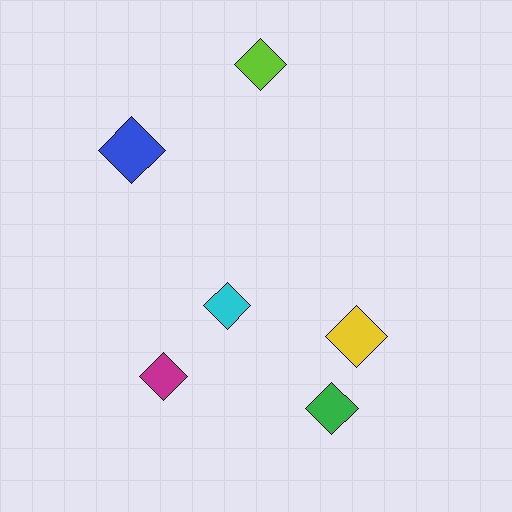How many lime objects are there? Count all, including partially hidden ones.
There is 1 lime object.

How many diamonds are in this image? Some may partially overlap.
There are 6 diamonds.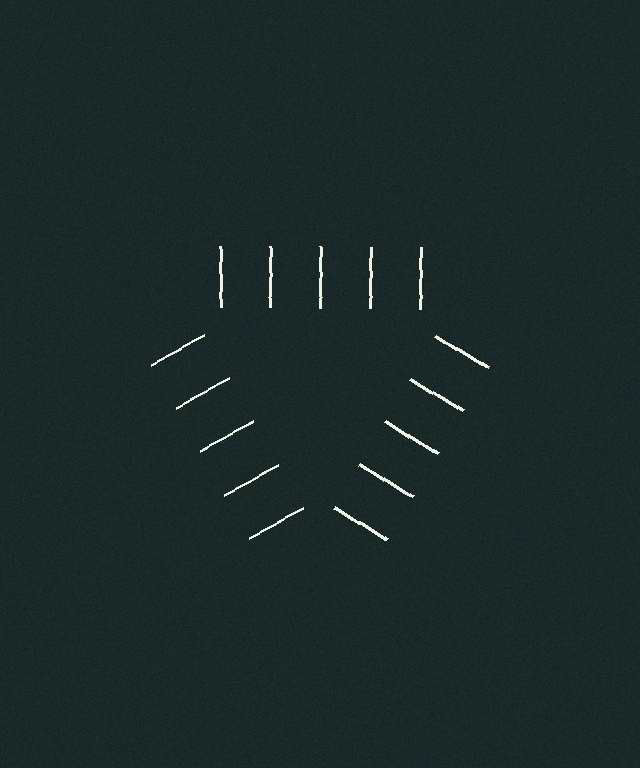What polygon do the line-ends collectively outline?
An illusory triangle — the line segments terminate on its edges but no continuous stroke is drawn.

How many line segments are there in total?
15 — 5 along each of the 3 edges.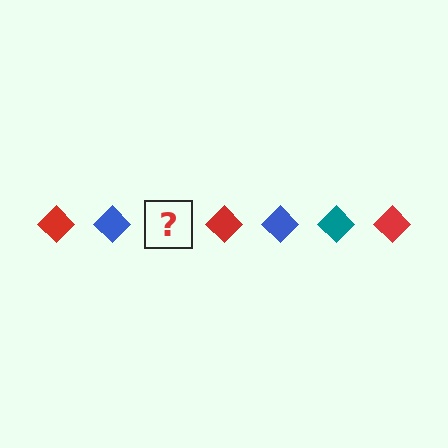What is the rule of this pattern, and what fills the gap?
The rule is that the pattern cycles through red, blue, teal diamonds. The gap should be filled with a teal diamond.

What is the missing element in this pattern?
The missing element is a teal diamond.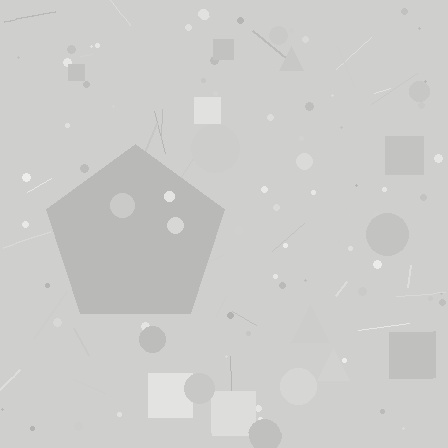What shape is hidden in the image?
A pentagon is hidden in the image.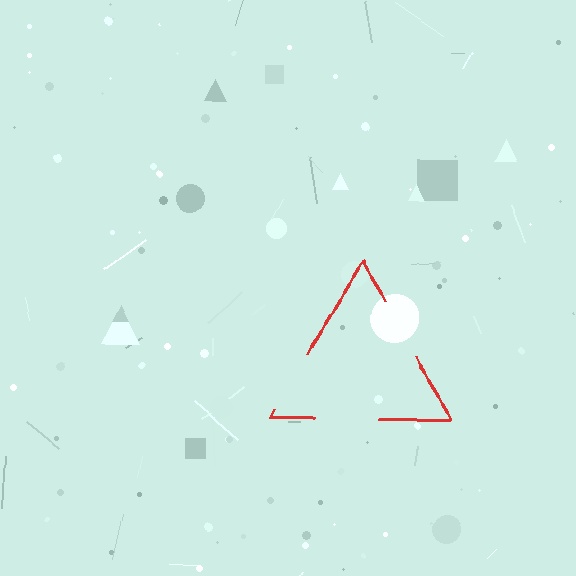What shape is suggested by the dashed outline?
The dashed outline suggests a triangle.